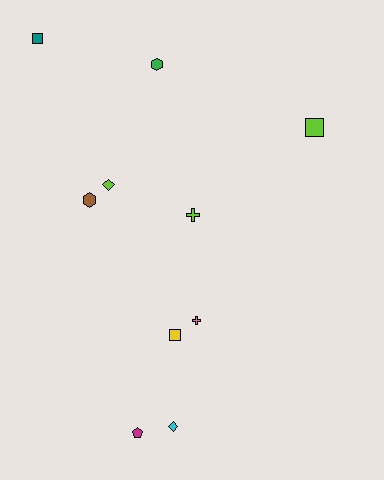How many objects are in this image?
There are 10 objects.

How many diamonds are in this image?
There are 2 diamonds.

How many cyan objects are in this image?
There is 1 cyan object.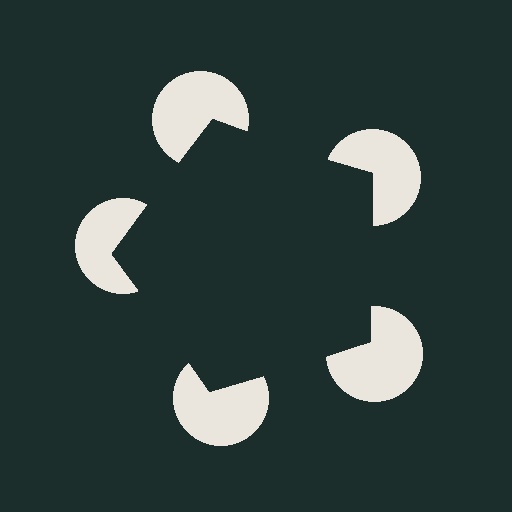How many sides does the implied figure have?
5 sides.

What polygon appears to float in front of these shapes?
An illusory pentagon — its edges are inferred from the aligned wedge cuts in the pac-man discs, not physically drawn.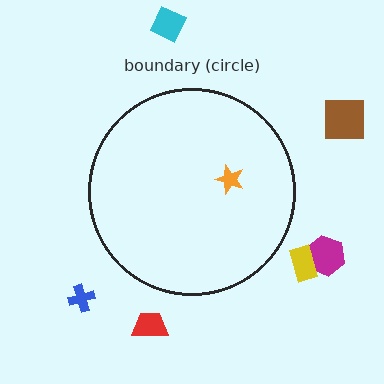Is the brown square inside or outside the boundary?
Outside.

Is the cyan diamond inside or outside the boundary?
Outside.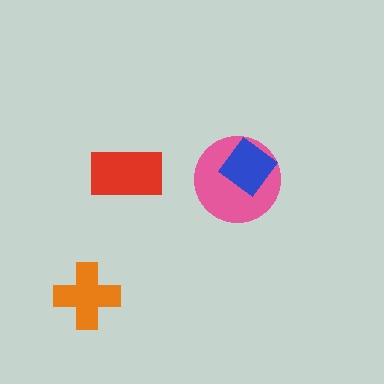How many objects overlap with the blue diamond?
1 object overlaps with the blue diamond.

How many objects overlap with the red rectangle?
0 objects overlap with the red rectangle.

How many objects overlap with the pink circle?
1 object overlaps with the pink circle.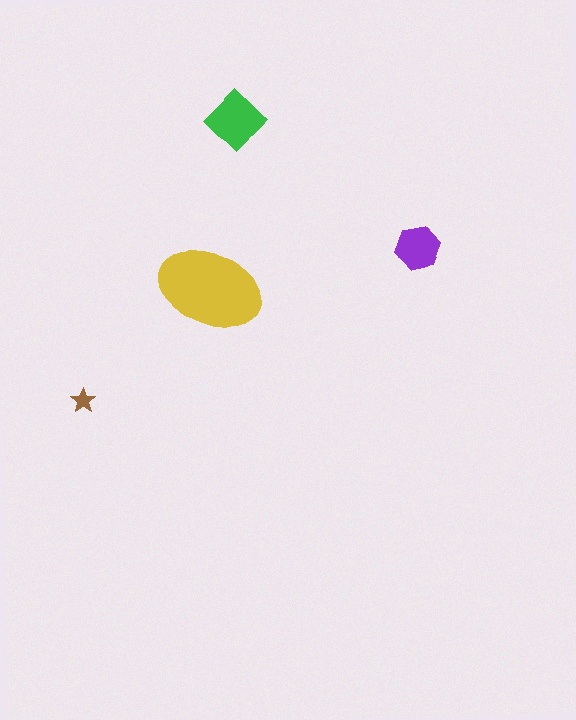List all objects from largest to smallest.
The yellow ellipse, the green diamond, the purple hexagon, the brown star.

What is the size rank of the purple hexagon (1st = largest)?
3rd.